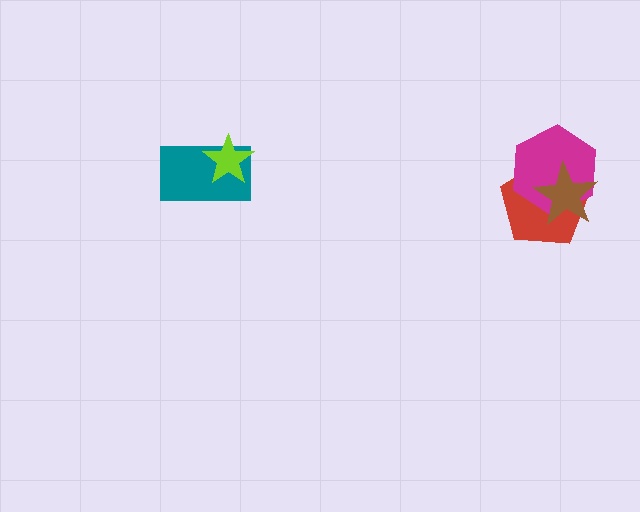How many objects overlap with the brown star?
2 objects overlap with the brown star.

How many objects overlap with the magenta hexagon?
2 objects overlap with the magenta hexagon.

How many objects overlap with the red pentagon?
2 objects overlap with the red pentagon.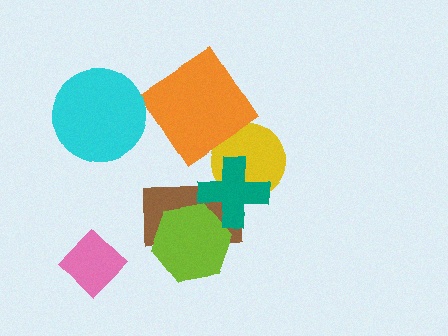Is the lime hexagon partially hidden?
Yes, it is partially covered by another shape.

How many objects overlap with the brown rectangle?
2 objects overlap with the brown rectangle.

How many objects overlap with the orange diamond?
0 objects overlap with the orange diamond.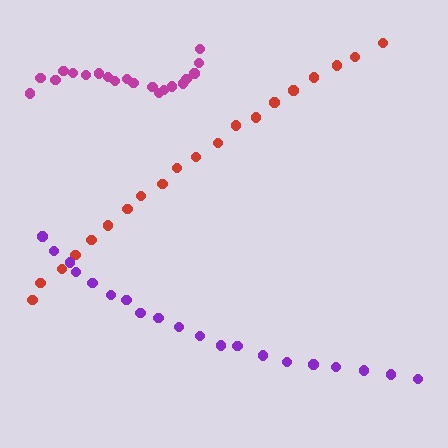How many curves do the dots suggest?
There are 3 distinct paths.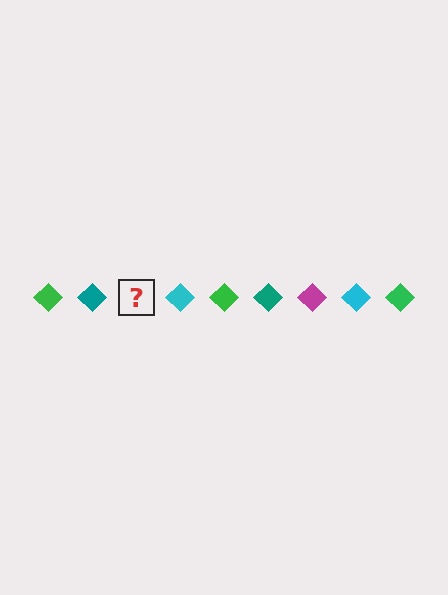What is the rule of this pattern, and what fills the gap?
The rule is that the pattern cycles through green, teal, magenta, cyan diamonds. The gap should be filled with a magenta diamond.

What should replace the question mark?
The question mark should be replaced with a magenta diamond.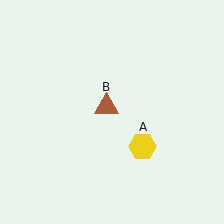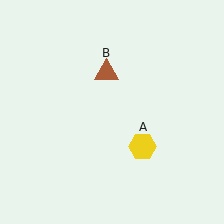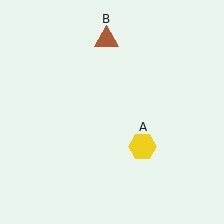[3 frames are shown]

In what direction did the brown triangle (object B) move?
The brown triangle (object B) moved up.